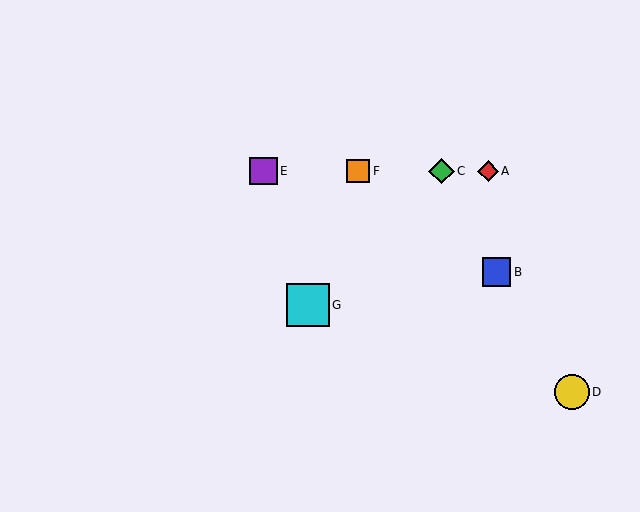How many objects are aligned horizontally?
4 objects (A, C, E, F) are aligned horizontally.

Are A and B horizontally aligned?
No, A is at y≈171 and B is at y≈272.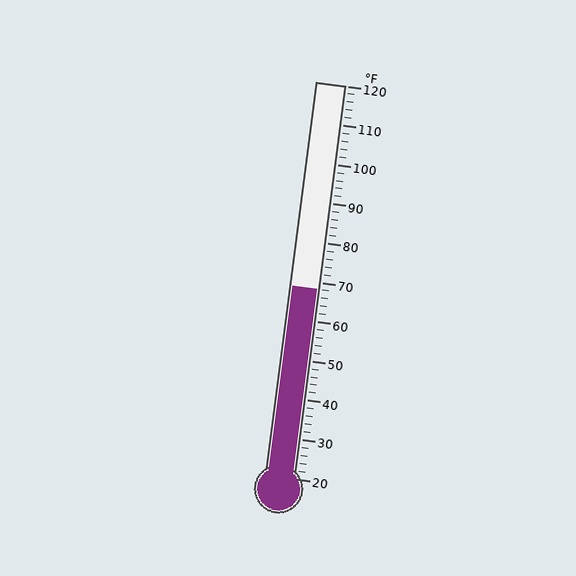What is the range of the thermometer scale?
The thermometer scale ranges from 20°F to 120°F.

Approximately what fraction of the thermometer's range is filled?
The thermometer is filled to approximately 50% of its range.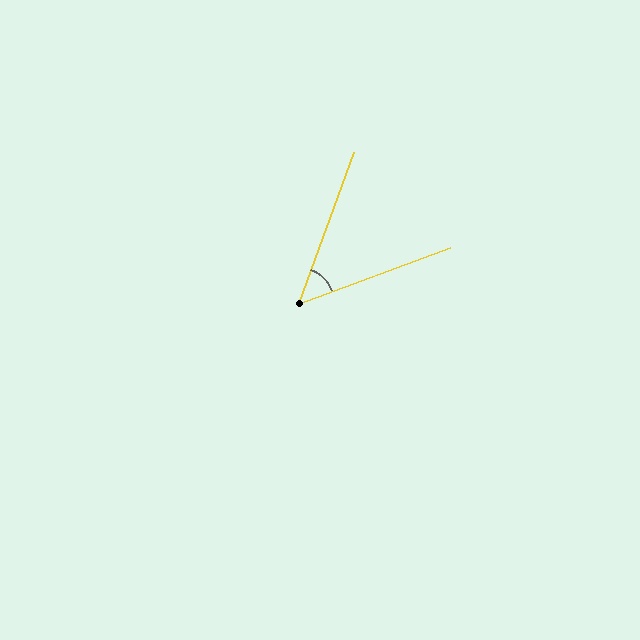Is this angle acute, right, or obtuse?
It is acute.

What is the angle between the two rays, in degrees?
Approximately 50 degrees.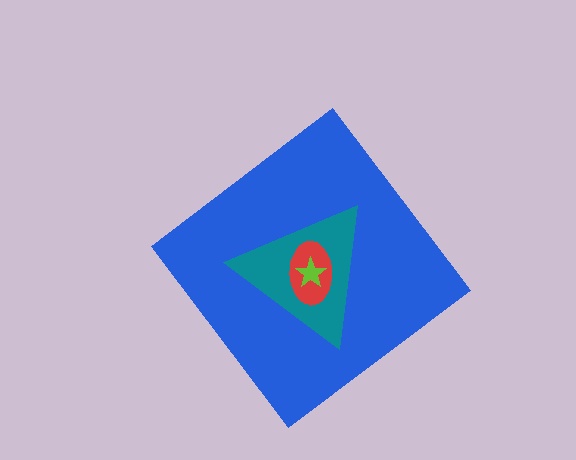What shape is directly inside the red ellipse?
The lime star.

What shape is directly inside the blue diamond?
The teal triangle.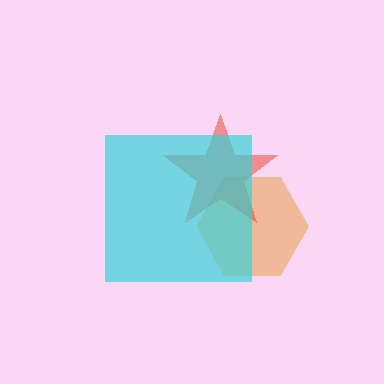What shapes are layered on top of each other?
The layered shapes are: an orange hexagon, a red star, a cyan square.